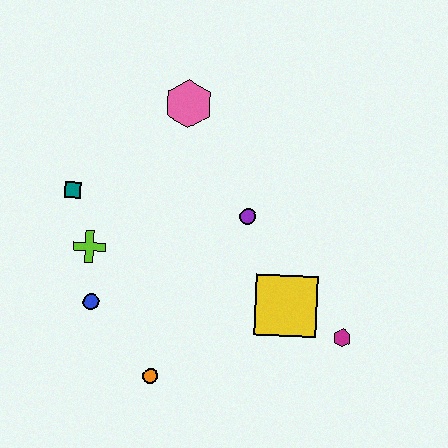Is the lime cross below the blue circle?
No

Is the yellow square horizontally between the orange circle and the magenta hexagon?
Yes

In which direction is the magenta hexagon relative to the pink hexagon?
The magenta hexagon is below the pink hexagon.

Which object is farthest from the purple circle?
The orange circle is farthest from the purple circle.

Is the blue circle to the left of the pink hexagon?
Yes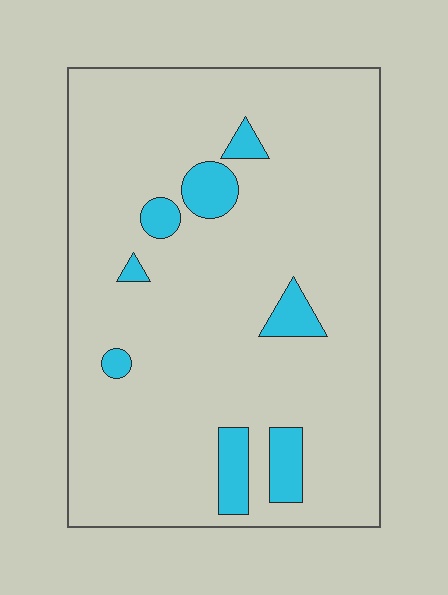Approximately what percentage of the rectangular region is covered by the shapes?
Approximately 10%.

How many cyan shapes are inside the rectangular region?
8.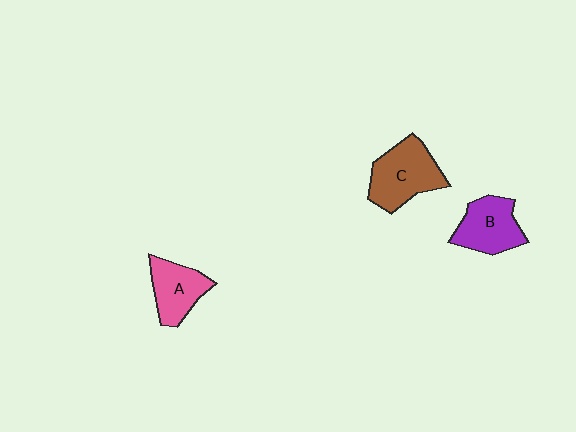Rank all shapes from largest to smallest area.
From largest to smallest: C (brown), B (purple), A (pink).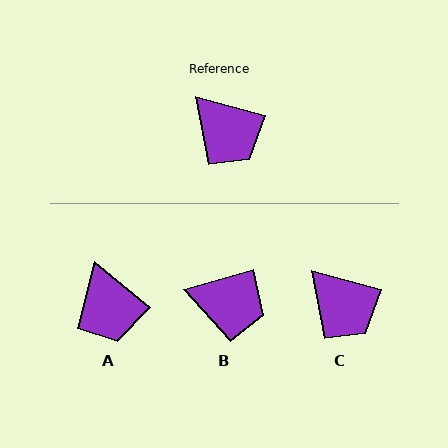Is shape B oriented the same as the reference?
No, it is off by about 31 degrees.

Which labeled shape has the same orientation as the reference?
C.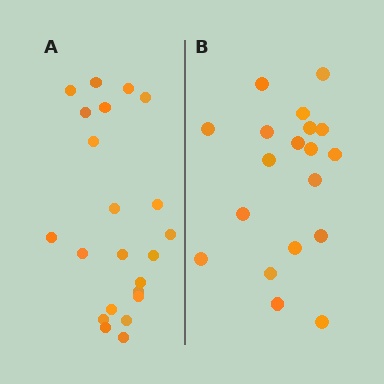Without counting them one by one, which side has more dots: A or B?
Region A (the left region) has more dots.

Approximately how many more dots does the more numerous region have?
Region A has just a few more — roughly 2 or 3 more dots than region B.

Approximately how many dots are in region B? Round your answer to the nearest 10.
About 20 dots. (The exact count is 19, which rounds to 20.)